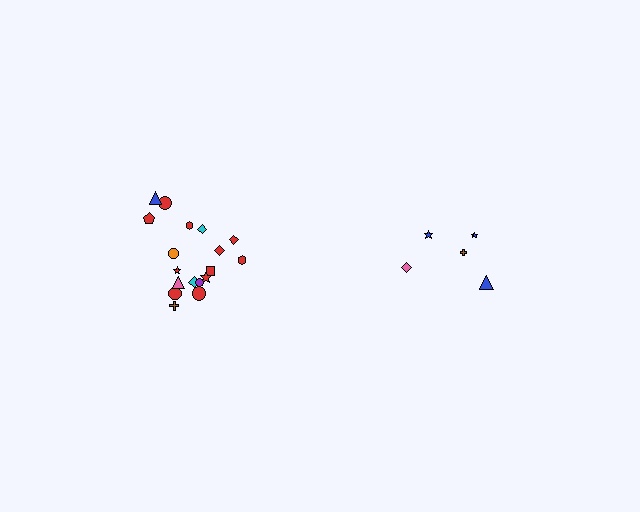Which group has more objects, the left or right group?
The left group.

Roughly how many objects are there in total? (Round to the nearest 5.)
Roughly 25 objects in total.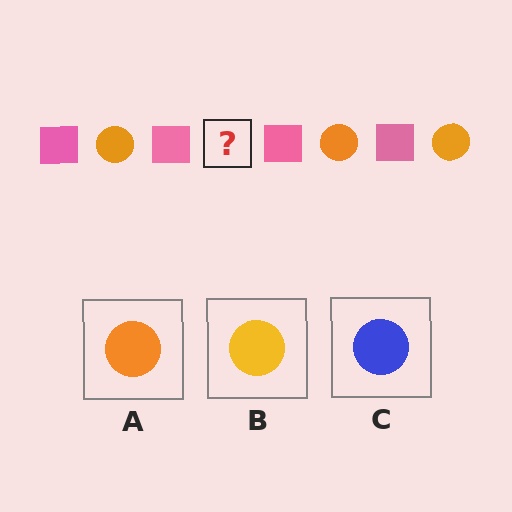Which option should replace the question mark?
Option A.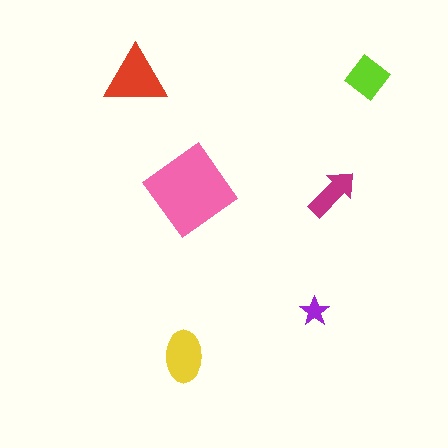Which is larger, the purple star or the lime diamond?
The lime diamond.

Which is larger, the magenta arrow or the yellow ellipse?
The yellow ellipse.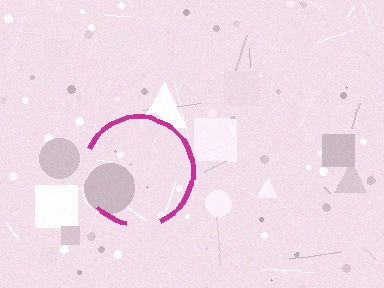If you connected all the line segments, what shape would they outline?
They would outline a circle.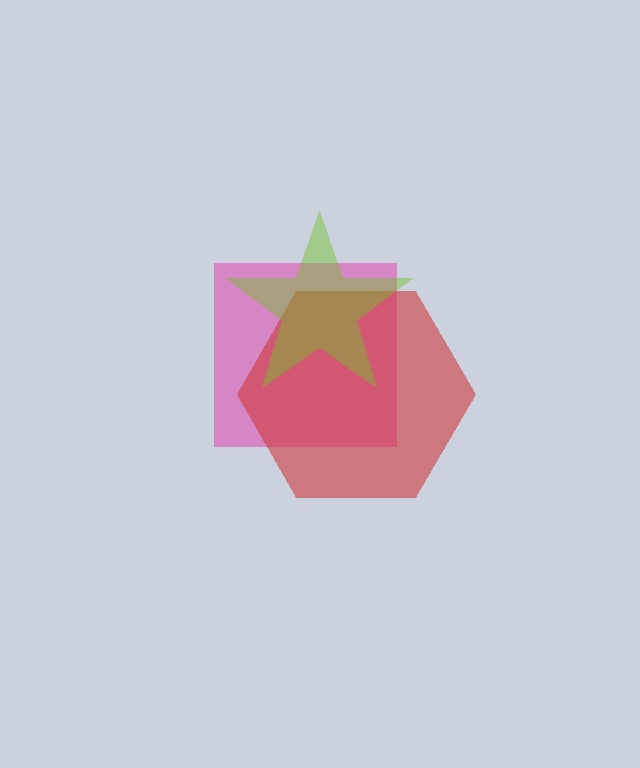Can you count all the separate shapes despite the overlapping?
Yes, there are 3 separate shapes.